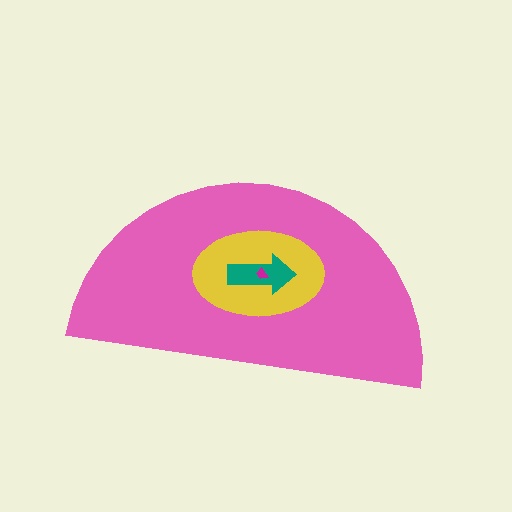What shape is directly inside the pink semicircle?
The yellow ellipse.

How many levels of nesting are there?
4.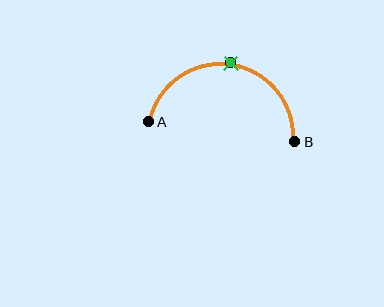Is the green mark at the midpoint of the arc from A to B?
Yes. The green mark lies on the arc at equal arc-length from both A and B — it is the arc midpoint.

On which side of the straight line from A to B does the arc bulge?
The arc bulges above the straight line connecting A and B.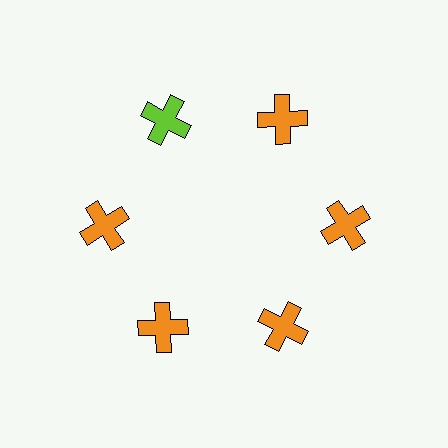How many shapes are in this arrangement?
There are 6 shapes arranged in a ring pattern.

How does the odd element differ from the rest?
It has a different color: lime instead of orange.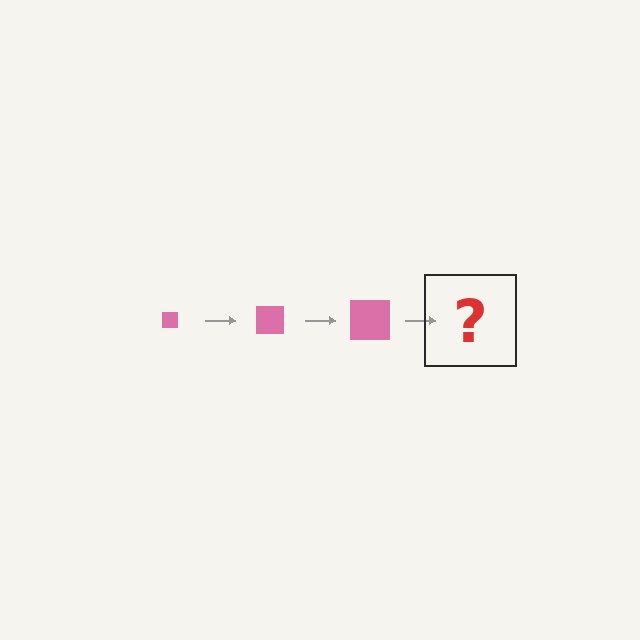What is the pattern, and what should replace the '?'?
The pattern is that the square gets progressively larger each step. The '?' should be a pink square, larger than the previous one.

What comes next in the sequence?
The next element should be a pink square, larger than the previous one.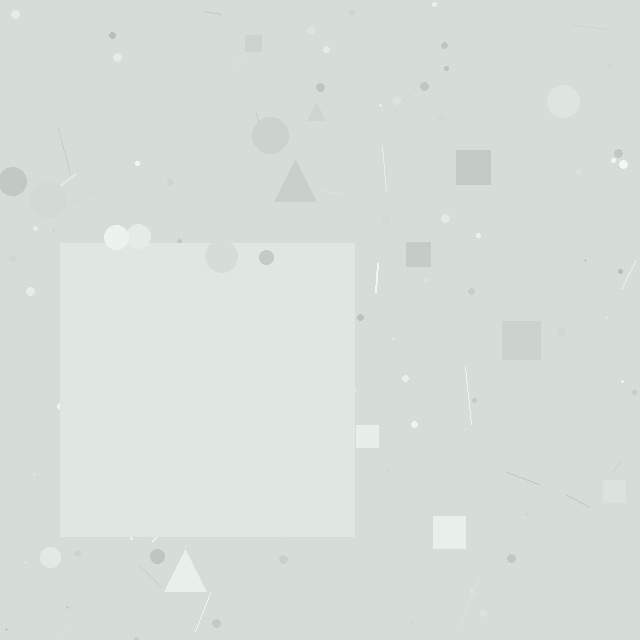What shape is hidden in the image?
A square is hidden in the image.